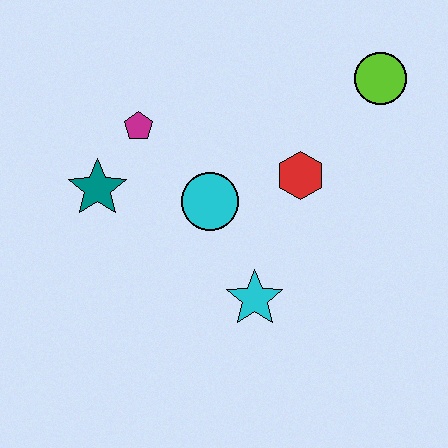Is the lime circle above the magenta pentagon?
Yes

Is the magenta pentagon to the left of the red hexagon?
Yes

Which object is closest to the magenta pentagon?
The teal star is closest to the magenta pentagon.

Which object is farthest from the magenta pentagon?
The lime circle is farthest from the magenta pentagon.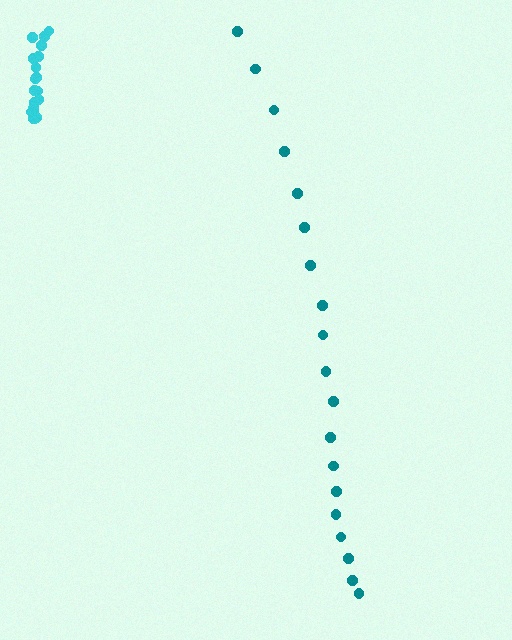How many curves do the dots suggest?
There are 2 distinct paths.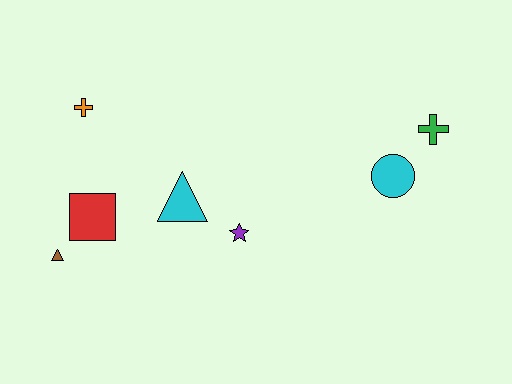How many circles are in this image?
There is 1 circle.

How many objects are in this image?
There are 7 objects.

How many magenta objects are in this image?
There are no magenta objects.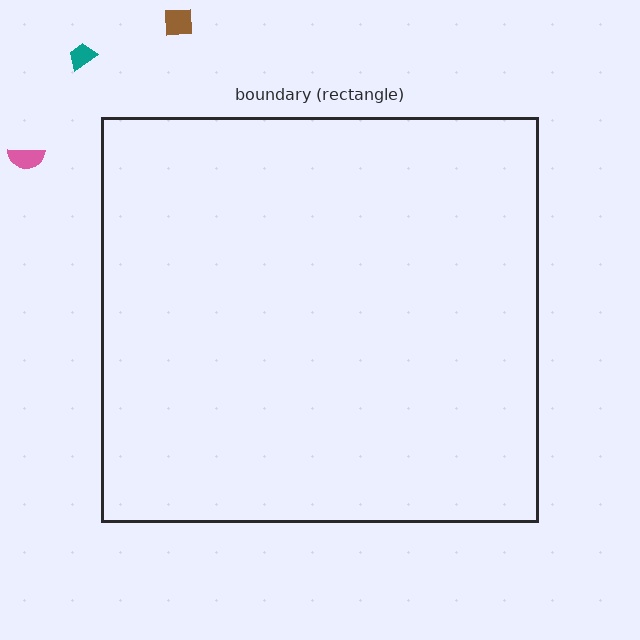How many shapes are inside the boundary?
0 inside, 3 outside.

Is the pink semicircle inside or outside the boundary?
Outside.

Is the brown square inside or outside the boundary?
Outside.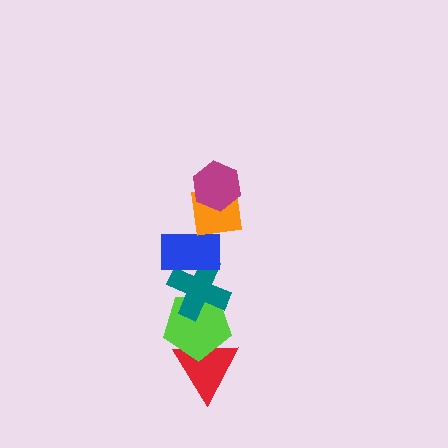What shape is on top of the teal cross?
The blue rectangle is on top of the teal cross.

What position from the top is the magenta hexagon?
The magenta hexagon is 1st from the top.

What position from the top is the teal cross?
The teal cross is 4th from the top.